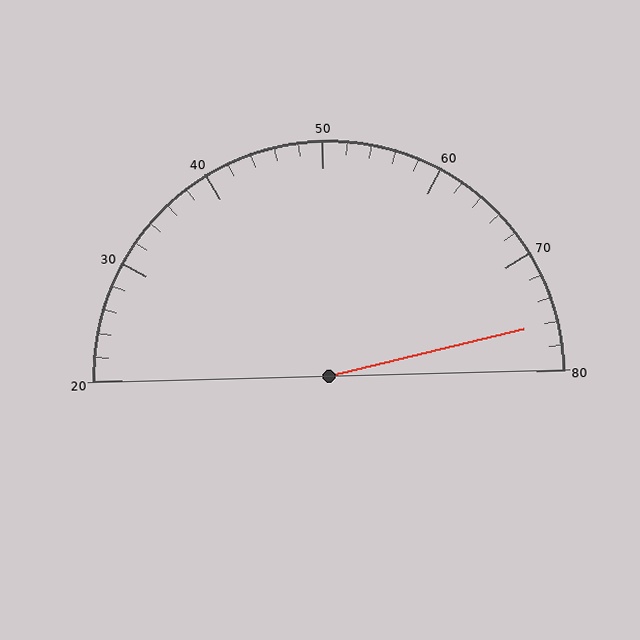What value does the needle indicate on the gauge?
The needle indicates approximately 76.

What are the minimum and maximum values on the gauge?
The gauge ranges from 20 to 80.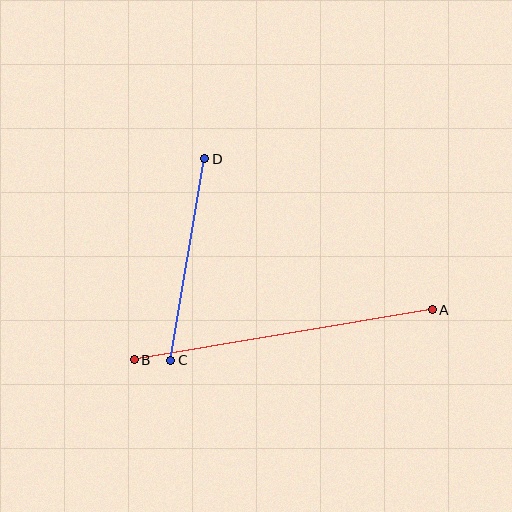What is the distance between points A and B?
The distance is approximately 302 pixels.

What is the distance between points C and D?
The distance is approximately 204 pixels.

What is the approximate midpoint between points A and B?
The midpoint is at approximately (283, 335) pixels.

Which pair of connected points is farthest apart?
Points A and B are farthest apart.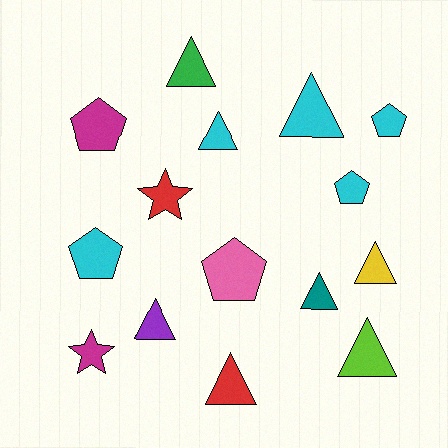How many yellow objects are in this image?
There is 1 yellow object.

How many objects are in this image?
There are 15 objects.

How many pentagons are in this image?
There are 5 pentagons.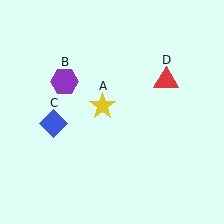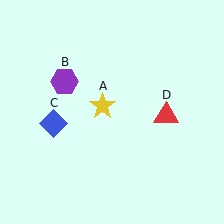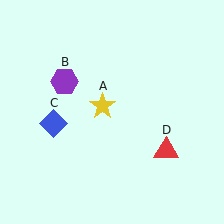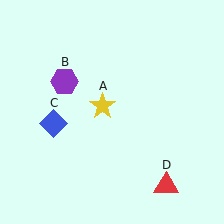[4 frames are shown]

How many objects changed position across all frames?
1 object changed position: red triangle (object D).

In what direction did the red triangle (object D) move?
The red triangle (object D) moved down.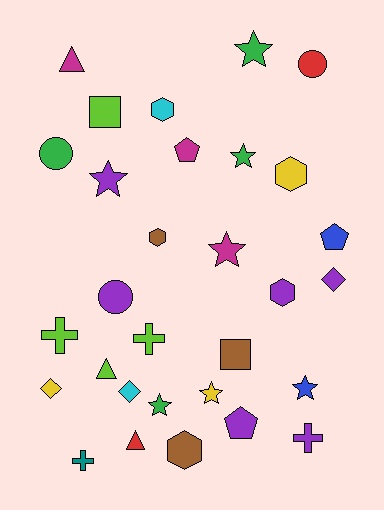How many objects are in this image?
There are 30 objects.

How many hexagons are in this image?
There are 5 hexagons.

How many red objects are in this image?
There are 2 red objects.